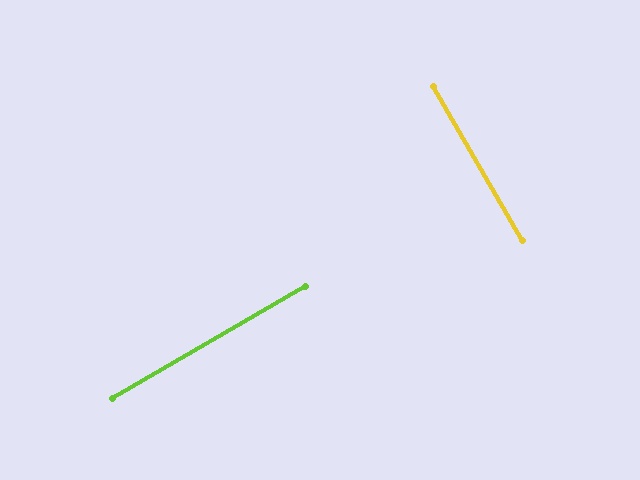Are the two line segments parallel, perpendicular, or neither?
Perpendicular — they meet at approximately 90°.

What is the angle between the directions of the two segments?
Approximately 90 degrees.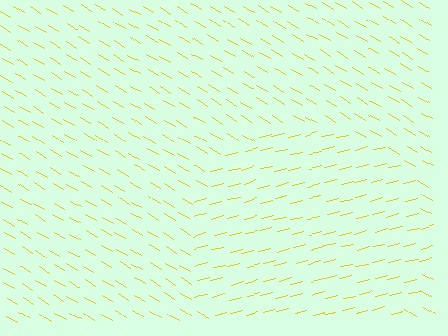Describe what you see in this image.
The image is filled with small yellow line segments. A circle region in the image has lines oriented differently from the surrounding lines, creating a visible texture boundary.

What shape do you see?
I see a circle.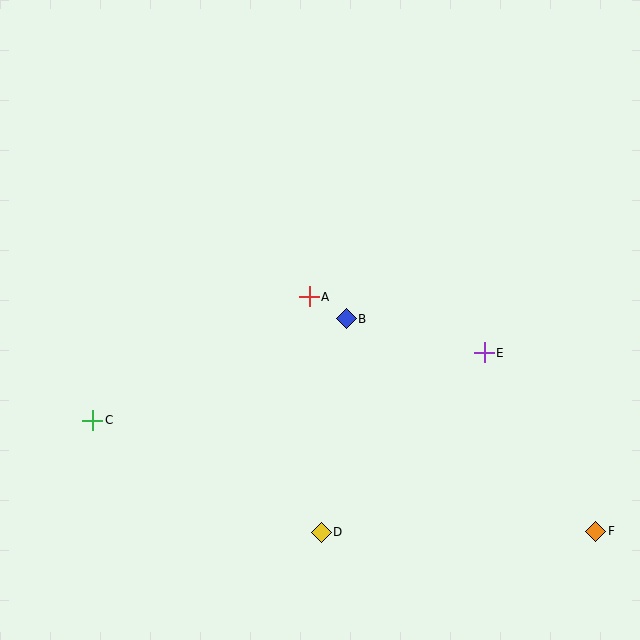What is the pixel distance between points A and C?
The distance between A and C is 249 pixels.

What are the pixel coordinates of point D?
Point D is at (321, 532).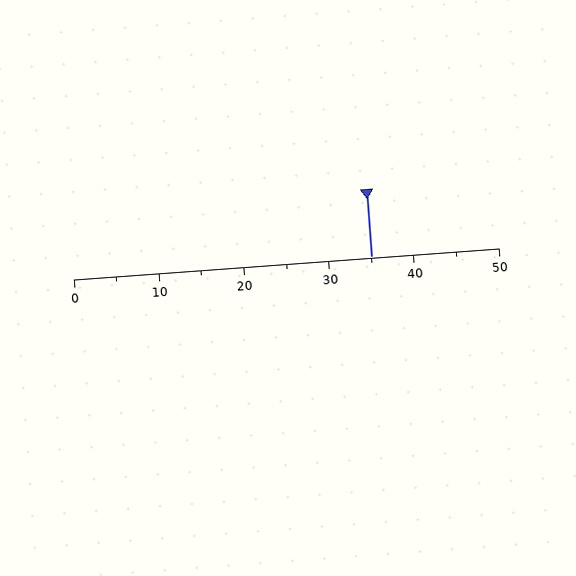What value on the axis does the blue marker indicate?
The marker indicates approximately 35.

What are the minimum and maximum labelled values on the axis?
The axis runs from 0 to 50.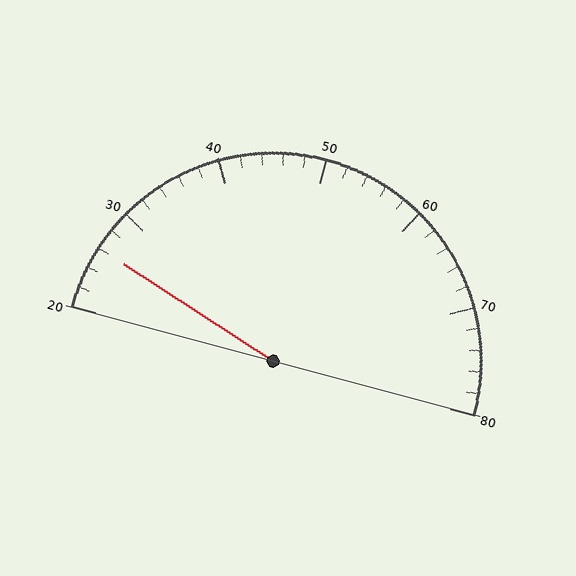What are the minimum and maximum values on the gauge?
The gauge ranges from 20 to 80.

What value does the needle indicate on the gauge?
The needle indicates approximately 26.